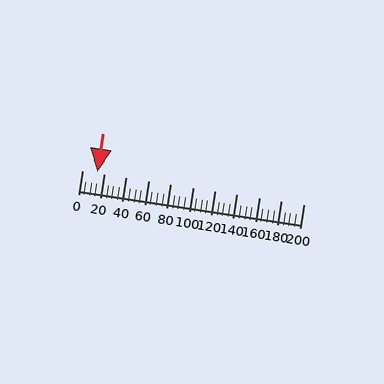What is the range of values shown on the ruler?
The ruler shows values from 0 to 200.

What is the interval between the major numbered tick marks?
The major tick marks are spaced 20 units apart.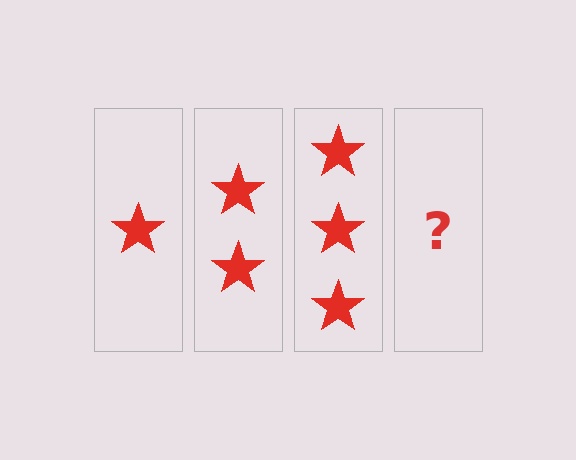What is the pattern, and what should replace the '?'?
The pattern is that each step adds one more star. The '?' should be 4 stars.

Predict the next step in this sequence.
The next step is 4 stars.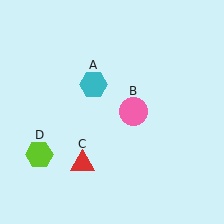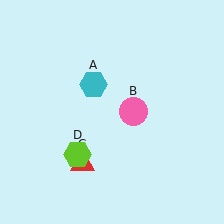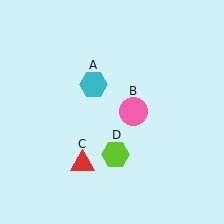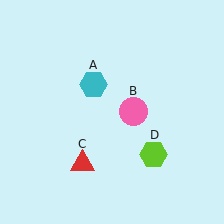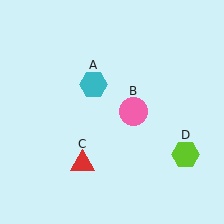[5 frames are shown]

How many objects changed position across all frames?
1 object changed position: lime hexagon (object D).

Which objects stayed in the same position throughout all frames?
Cyan hexagon (object A) and pink circle (object B) and red triangle (object C) remained stationary.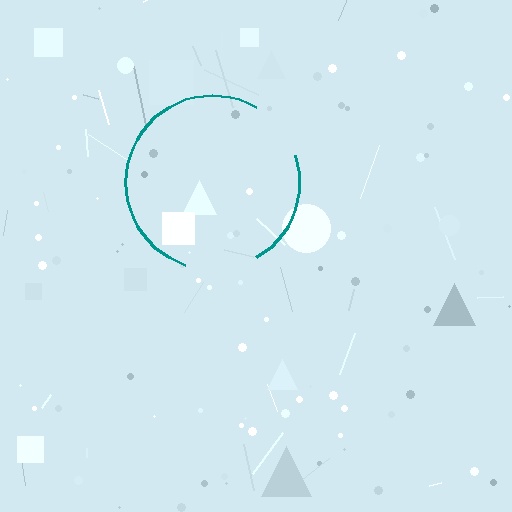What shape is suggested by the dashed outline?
The dashed outline suggests a circle.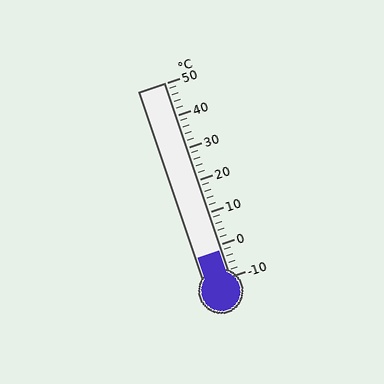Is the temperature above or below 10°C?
The temperature is below 10°C.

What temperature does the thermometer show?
The thermometer shows approximately -2°C.